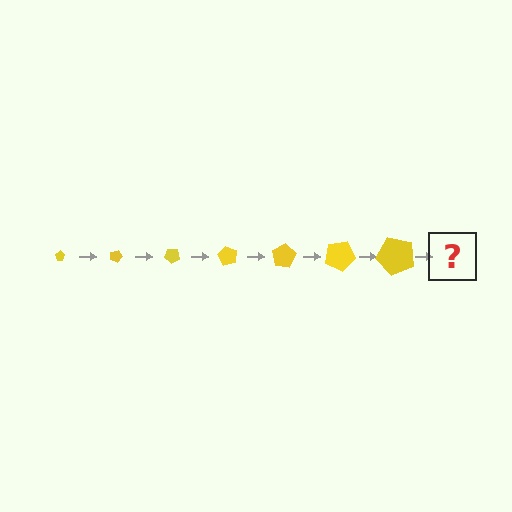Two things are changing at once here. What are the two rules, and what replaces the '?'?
The two rules are that the pentagon grows larger each step and it rotates 20 degrees each step. The '?' should be a pentagon, larger than the previous one and rotated 140 degrees from the start.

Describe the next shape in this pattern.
It should be a pentagon, larger than the previous one and rotated 140 degrees from the start.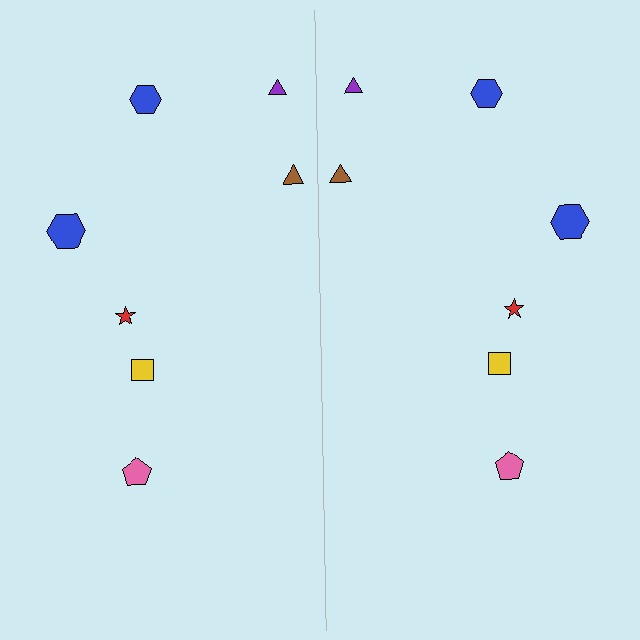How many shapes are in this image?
There are 14 shapes in this image.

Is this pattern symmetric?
Yes, this pattern has bilateral (reflection) symmetry.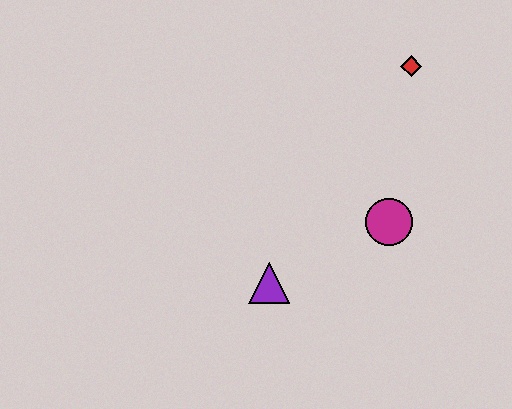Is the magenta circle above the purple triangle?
Yes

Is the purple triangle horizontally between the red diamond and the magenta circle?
No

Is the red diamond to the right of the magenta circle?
Yes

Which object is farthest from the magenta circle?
The red diamond is farthest from the magenta circle.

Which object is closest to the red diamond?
The magenta circle is closest to the red diamond.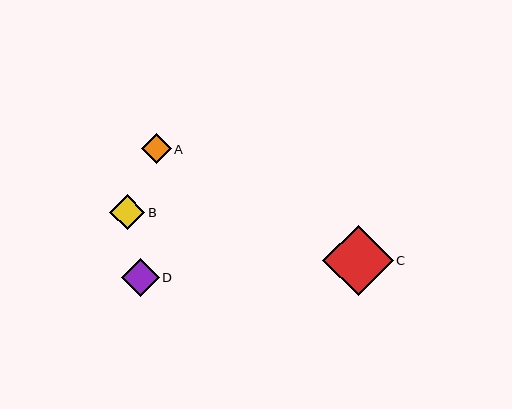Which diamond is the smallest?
Diamond A is the smallest with a size of approximately 30 pixels.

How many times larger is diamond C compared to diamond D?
Diamond C is approximately 1.9 times the size of diamond D.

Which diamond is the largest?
Diamond C is the largest with a size of approximately 71 pixels.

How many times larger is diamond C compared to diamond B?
Diamond C is approximately 2.0 times the size of diamond B.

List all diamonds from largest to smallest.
From largest to smallest: C, D, B, A.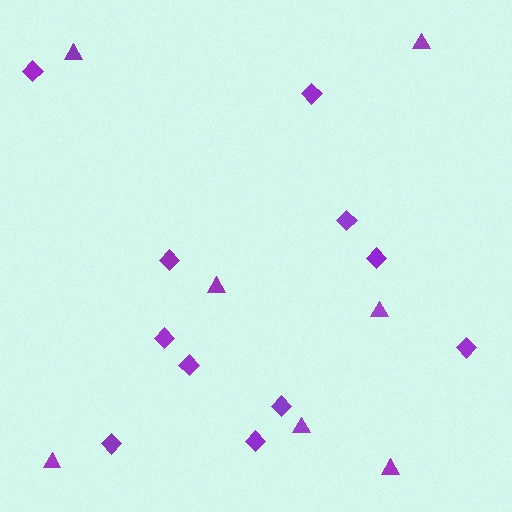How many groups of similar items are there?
There are 2 groups: one group of diamonds (11) and one group of triangles (7).